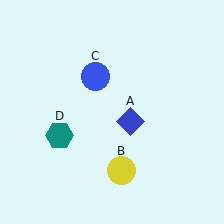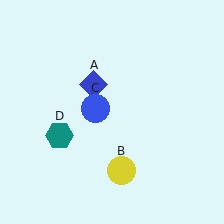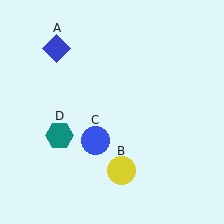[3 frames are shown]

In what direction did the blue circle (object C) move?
The blue circle (object C) moved down.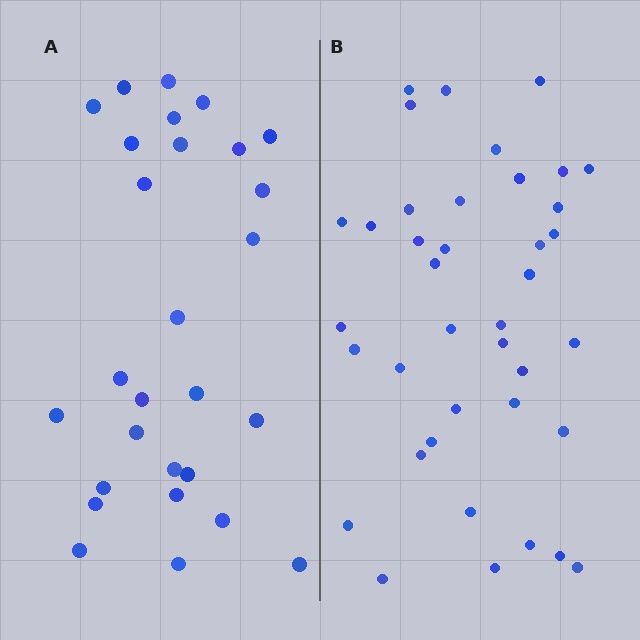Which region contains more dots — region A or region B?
Region B (the right region) has more dots.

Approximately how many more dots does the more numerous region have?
Region B has roughly 12 or so more dots than region A.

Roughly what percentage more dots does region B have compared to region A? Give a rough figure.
About 40% more.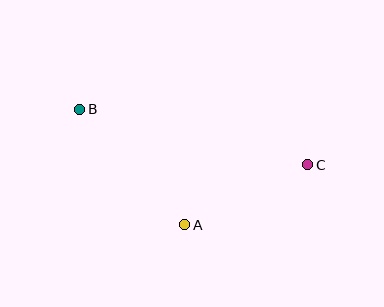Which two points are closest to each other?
Points A and C are closest to each other.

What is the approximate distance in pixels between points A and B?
The distance between A and B is approximately 156 pixels.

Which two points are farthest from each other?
Points B and C are farthest from each other.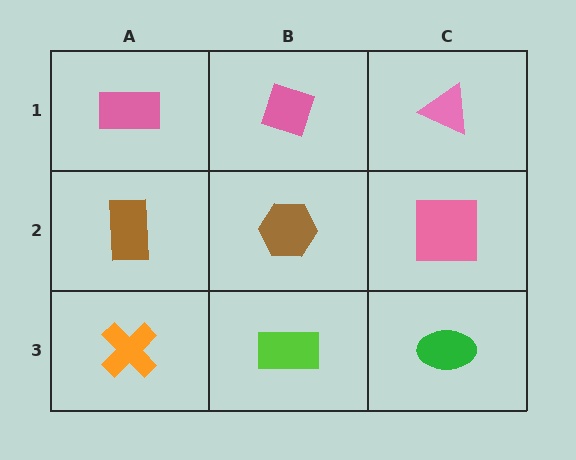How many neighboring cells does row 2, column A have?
3.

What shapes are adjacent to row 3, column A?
A brown rectangle (row 2, column A), a lime rectangle (row 3, column B).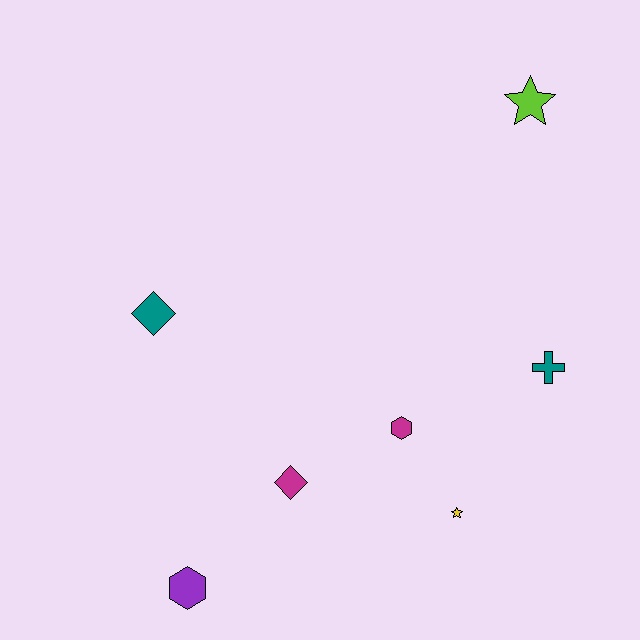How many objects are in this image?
There are 7 objects.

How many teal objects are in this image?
There are 2 teal objects.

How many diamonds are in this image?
There are 2 diamonds.